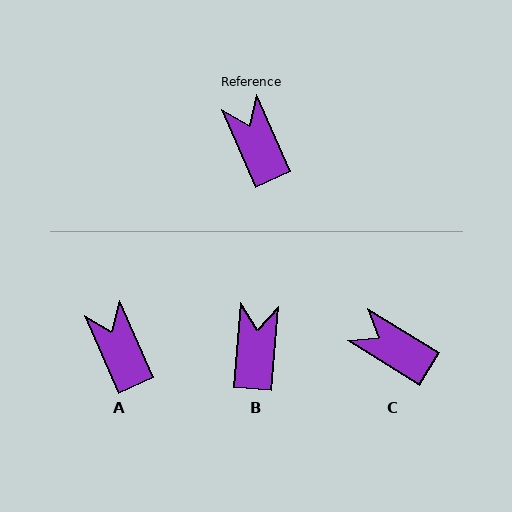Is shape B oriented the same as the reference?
No, it is off by about 29 degrees.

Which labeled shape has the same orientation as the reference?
A.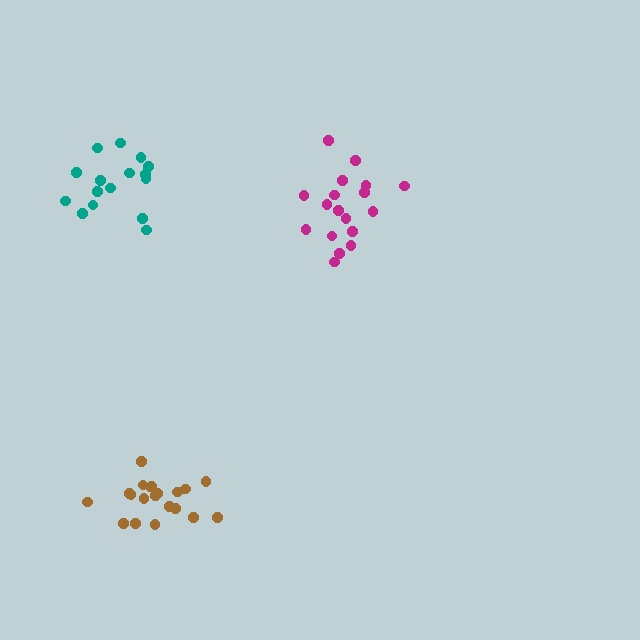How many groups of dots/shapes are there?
There are 3 groups.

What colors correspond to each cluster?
The clusters are colored: brown, magenta, teal.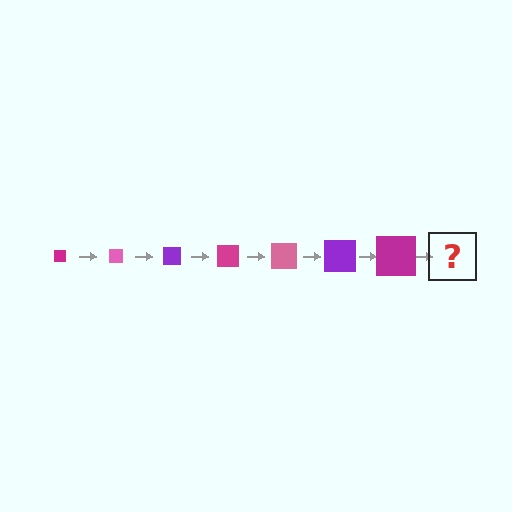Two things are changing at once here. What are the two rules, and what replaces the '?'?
The two rules are that the square grows larger each step and the color cycles through magenta, pink, and purple. The '?' should be a pink square, larger than the previous one.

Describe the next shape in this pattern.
It should be a pink square, larger than the previous one.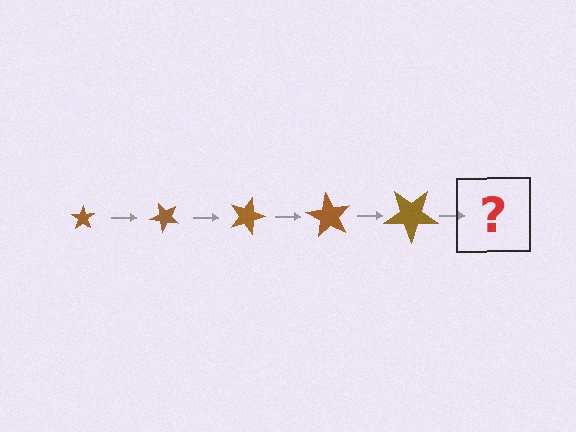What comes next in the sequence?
The next element should be a star, larger than the previous one and rotated 225 degrees from the start.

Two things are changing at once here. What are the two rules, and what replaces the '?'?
The two rules are that the star grows larger each step and it rotates 45 degrees each step. The '?' should be a star, larger than the previous one and rotated 225 degrees from the start.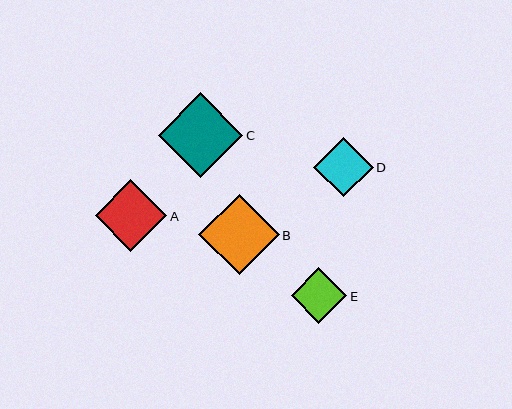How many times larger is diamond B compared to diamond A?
Diamond B is approximately 1.1 times the size of diamond A.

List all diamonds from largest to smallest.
From largest to smallest: C, B, A, D, E.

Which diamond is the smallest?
Diamond E is the smallest with a size of approximately 56 pixels.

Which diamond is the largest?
Diamond C is the largest with a size of approximately 85 pixels.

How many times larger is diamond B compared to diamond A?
Diamond B is approximately 1.1 times the size of diamond A.